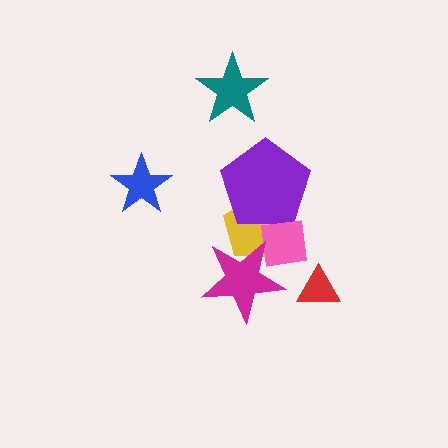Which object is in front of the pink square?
The magenta star is in front of the pink square.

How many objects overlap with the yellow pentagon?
3 objects overlap with the yellow pentagon.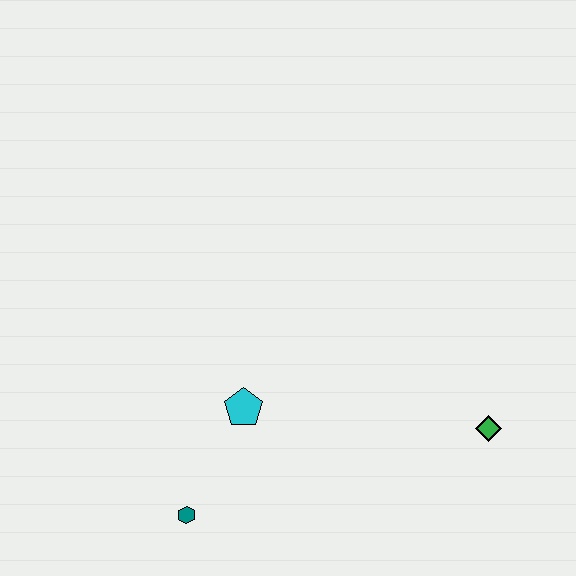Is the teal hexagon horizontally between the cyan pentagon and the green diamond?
No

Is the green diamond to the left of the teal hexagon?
No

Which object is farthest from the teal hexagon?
The green diamond is farthest from the teal hexagon.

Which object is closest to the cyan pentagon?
The teal hexagon is closest to the cyan pentagon.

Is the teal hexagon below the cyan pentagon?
Yes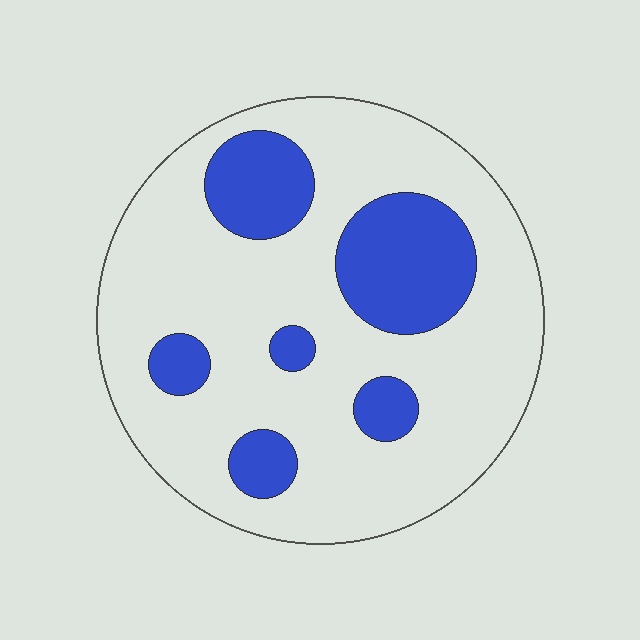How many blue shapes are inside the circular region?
6.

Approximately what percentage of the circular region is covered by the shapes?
Approximately 25%.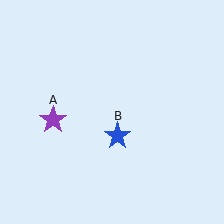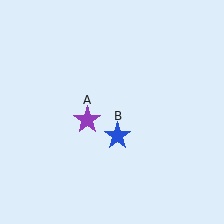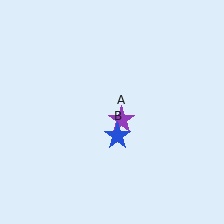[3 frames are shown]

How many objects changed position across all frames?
1 object changed position: purple star (object A).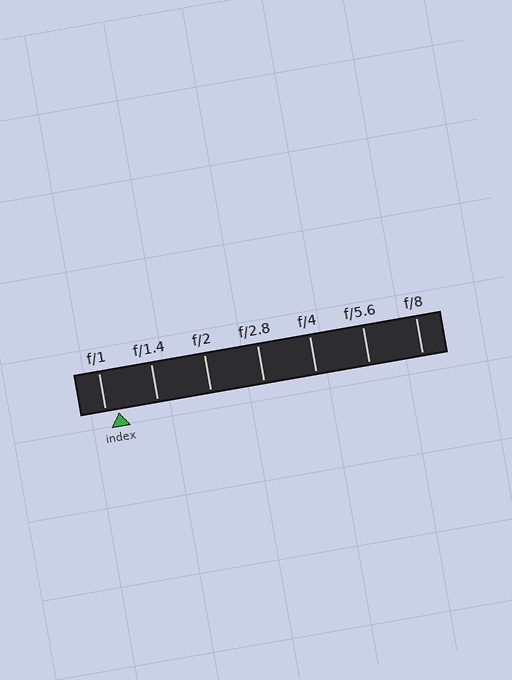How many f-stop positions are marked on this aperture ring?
There are 7 f-stop positions marked.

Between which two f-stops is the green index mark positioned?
The index mark is between f/1 and f/1.4.